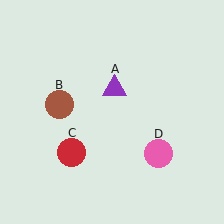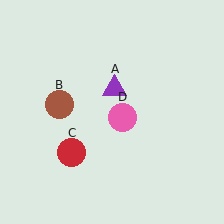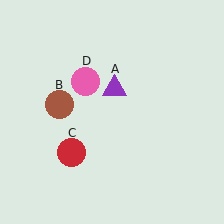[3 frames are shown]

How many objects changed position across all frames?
1 object changed position: pink circle (object D).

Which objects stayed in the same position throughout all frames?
Purple triangle (object A) and brown circle (object B) and red circle (object C) remained stationary.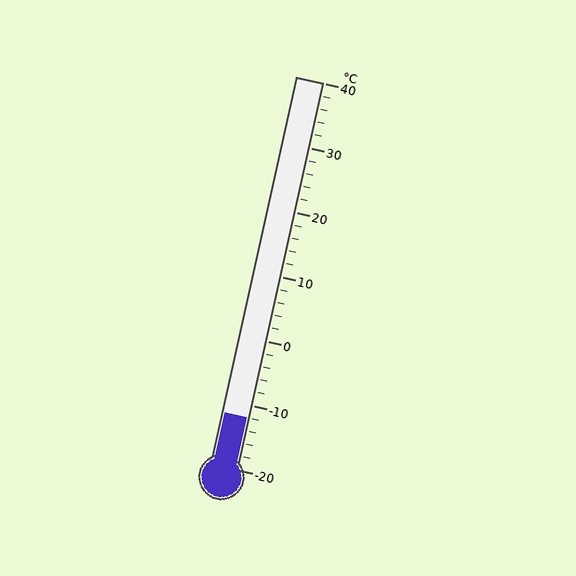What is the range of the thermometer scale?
The thermometer scale ranges from -20°C to 40°C.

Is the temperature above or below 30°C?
The temperature is below 30°C.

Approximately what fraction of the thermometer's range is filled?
The thermometer is filled to approximately 15% of its range.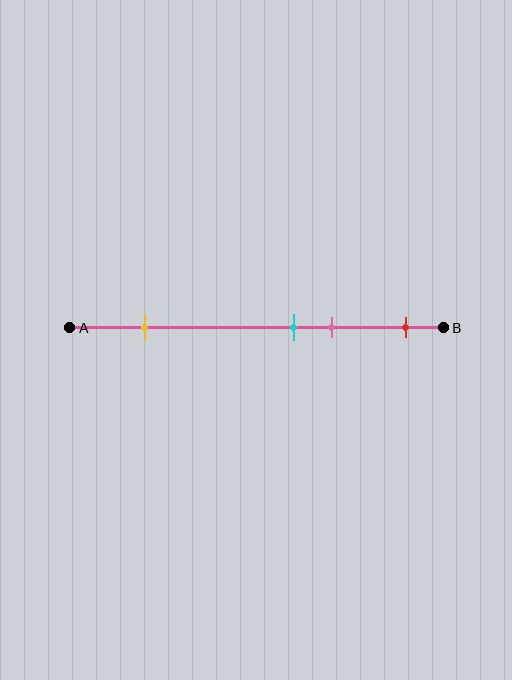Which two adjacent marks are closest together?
The cyan and pink marks are the closest adjacent pair.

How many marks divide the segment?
There are 4 marks dividing the segment.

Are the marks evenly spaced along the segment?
No, the marks are not evenly spaced.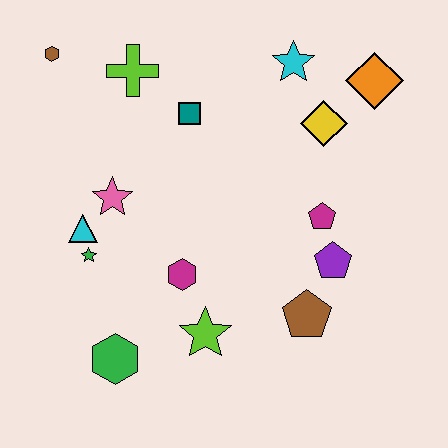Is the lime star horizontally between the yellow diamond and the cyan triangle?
Yes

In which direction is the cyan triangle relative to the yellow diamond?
The cyan triangle is to the left of the yellow diamond.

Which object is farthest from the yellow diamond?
The green hexagon is farthest from the yellow diamond.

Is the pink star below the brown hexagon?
Yes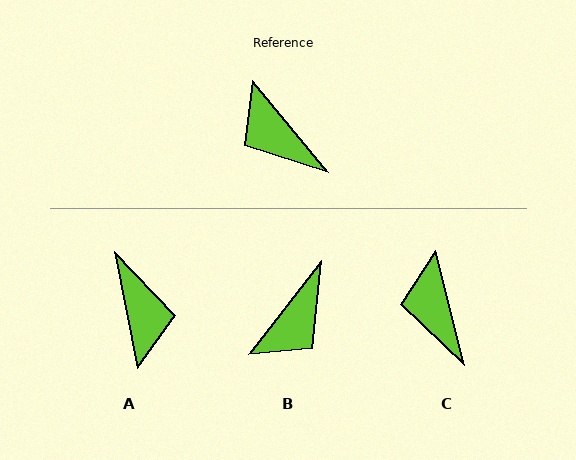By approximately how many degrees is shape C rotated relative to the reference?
Approximately 26 degrees clockwise.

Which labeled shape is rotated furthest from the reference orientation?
A, about 152 degrees away.